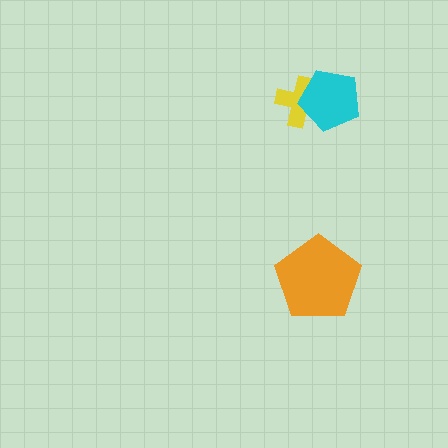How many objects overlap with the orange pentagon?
0 objects overlap with the orange pentagon.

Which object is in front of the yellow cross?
The cyan pentagon is in front of the yellow cross.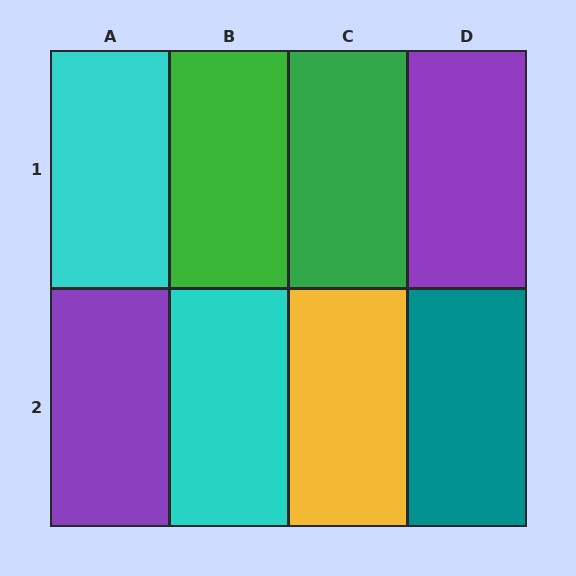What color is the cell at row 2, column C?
Yellow.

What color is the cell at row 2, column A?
Purple.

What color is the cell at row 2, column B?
Cyan.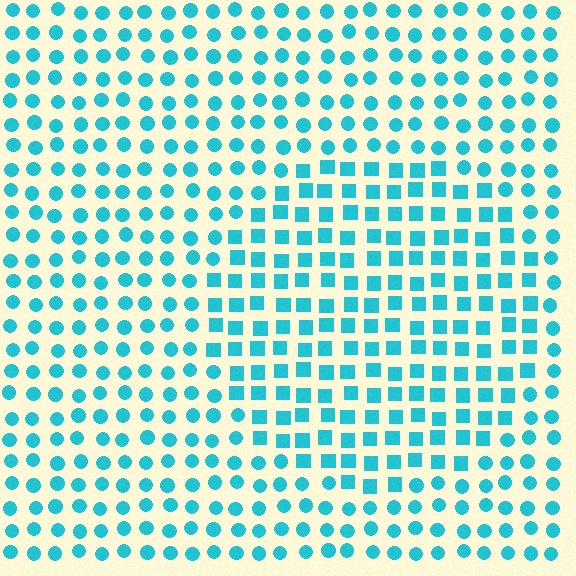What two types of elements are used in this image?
The image uses squares inside the circle region and circles outside it.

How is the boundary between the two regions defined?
The boundary is defined by a change in element shape: squares inside vs. circles outside. All elements share the same color and spacing.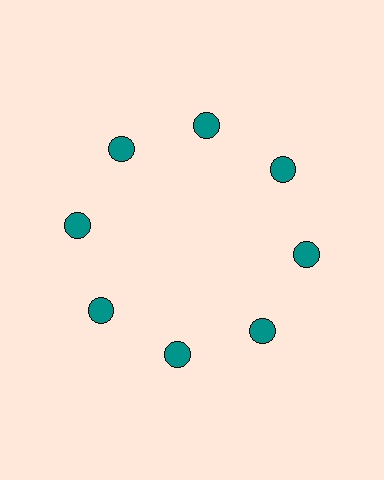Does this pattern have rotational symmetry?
Yes, this pattern has 8-fold rotational symmetry. It looks the same after rotating 45 degrees around the center.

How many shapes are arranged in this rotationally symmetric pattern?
There are 8 shapes, arranged in 8 groups of 1.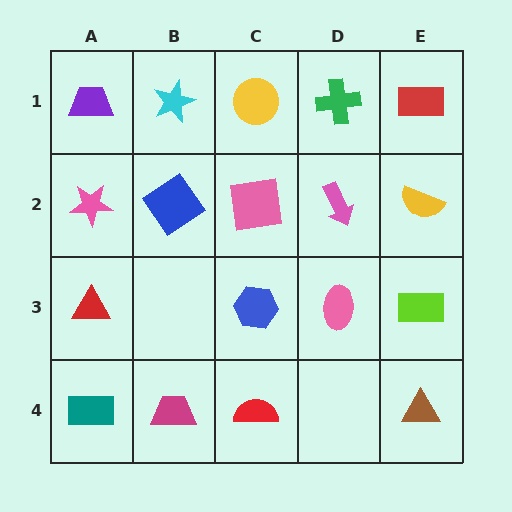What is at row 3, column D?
A pink ellipse.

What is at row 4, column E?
A brown triangle.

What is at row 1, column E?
A red rectangle.